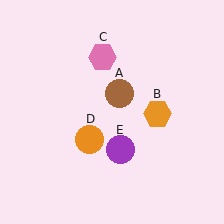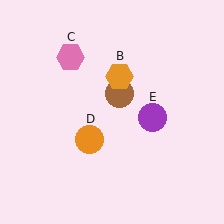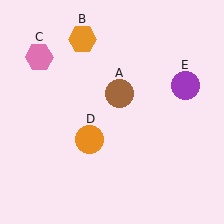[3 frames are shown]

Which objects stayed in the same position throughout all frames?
Brown circle (object A) and orange circle (object D) remained stationary.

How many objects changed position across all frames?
3 objects changed position: orange hexagon (object B), pink hexagon (object C), purple circle (object E).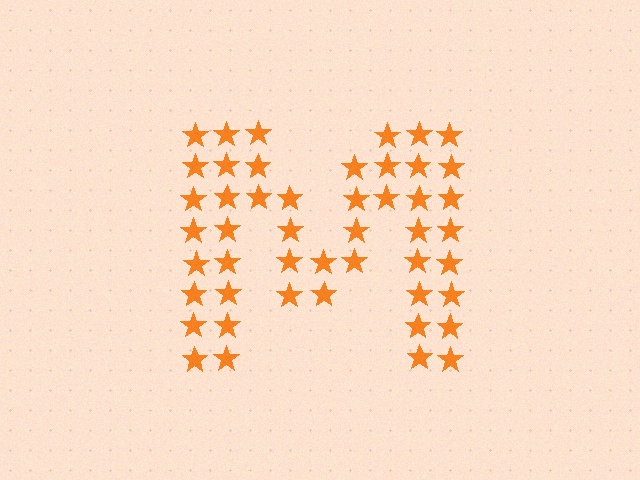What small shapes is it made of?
It is made of small stars.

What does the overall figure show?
The overall figure shows the letter M.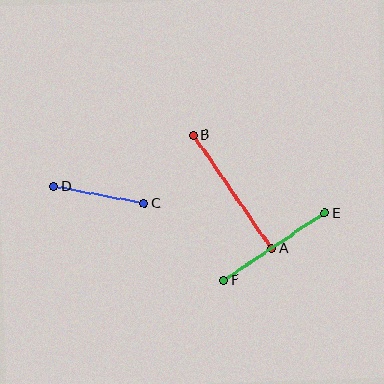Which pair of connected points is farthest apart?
Points A and B are farthest apart.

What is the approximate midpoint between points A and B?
The midpoint is at approximately (232, 192) pixels.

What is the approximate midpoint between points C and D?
The midpoint is at approximately (99, 195) pixels.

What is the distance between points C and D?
The distance is approximately 92 pixels.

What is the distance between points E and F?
The distance is approximately 121 pixels.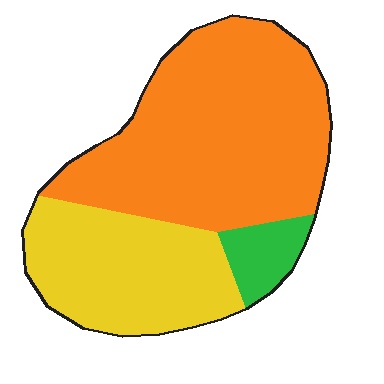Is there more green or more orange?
Orange.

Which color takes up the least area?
Green, at roughly 10%.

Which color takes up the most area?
Orange, at roughly 60%.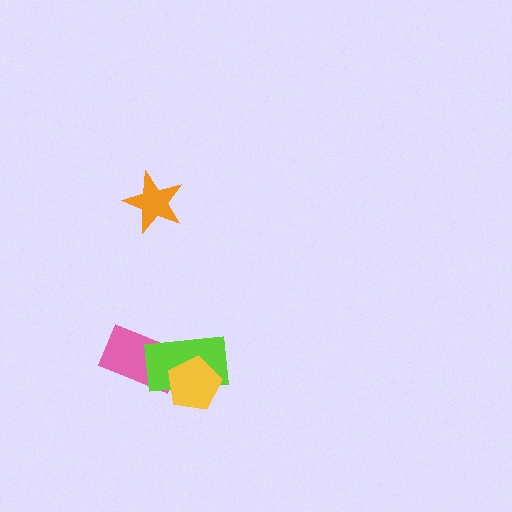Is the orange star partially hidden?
No, no other shape covers it.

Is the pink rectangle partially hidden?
Yes, it is partially covered by another shape.